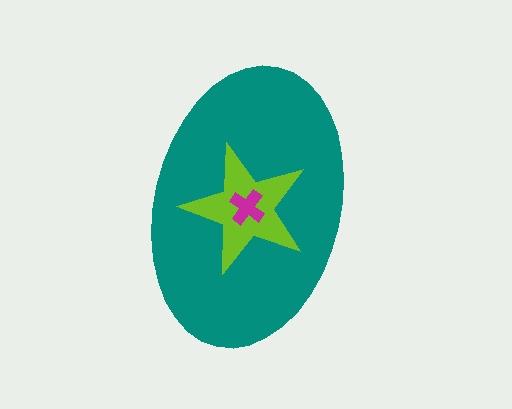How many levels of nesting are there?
3.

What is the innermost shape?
The magenta cross.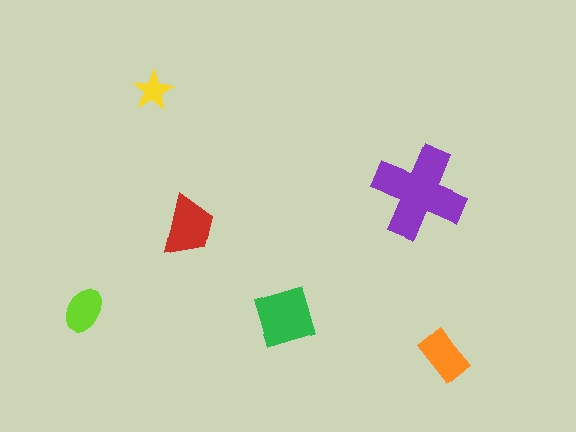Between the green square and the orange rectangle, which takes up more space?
The green square.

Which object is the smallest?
The yellow star.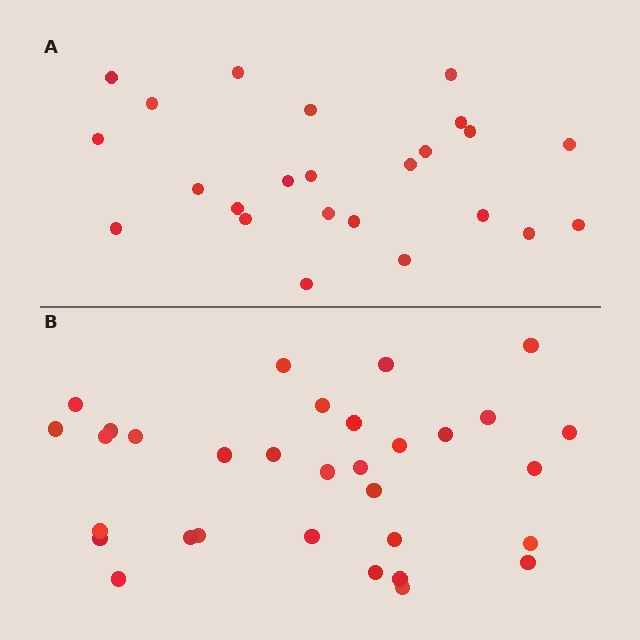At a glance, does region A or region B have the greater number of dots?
Region B (the bottom region) has more dots.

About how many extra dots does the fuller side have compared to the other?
Region B has roughly 8 or so more dots than region A.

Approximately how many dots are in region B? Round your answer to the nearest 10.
About 30 dots. (The exact count is 32, which rounds to 30.)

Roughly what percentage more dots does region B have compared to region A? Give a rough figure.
About 35% more.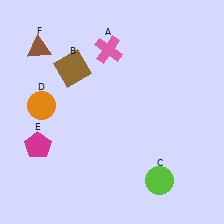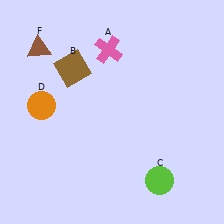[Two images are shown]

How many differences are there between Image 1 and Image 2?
There is 1 difference between the two images.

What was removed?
The magenta pentagon (E) was removed in Image 2.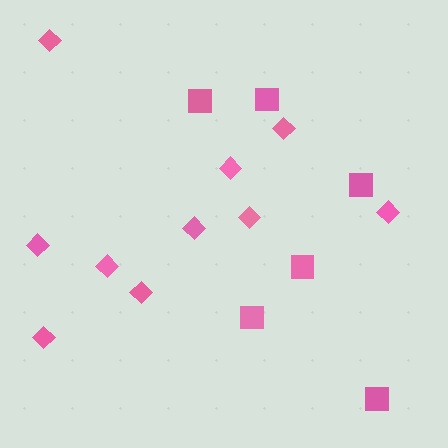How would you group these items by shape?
There are 2 groups: one group of diamonds (10) and one group of squares (6).